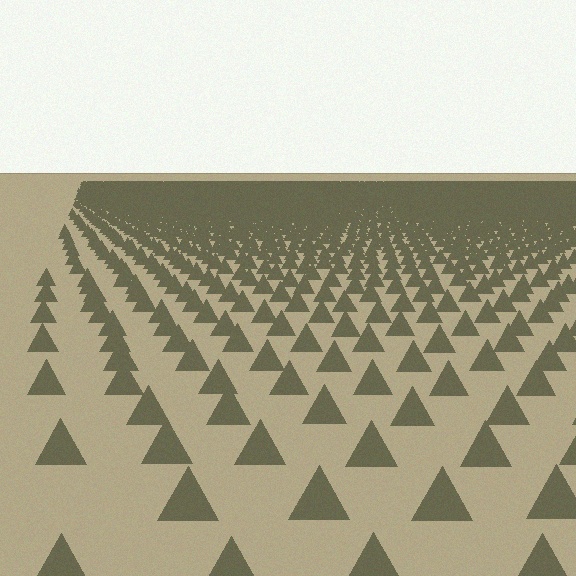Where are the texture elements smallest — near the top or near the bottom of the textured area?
Near the top.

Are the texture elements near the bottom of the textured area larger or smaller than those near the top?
Larger. Near the bottom, elements are closer to the viewer and appear at a bigger on-screen size.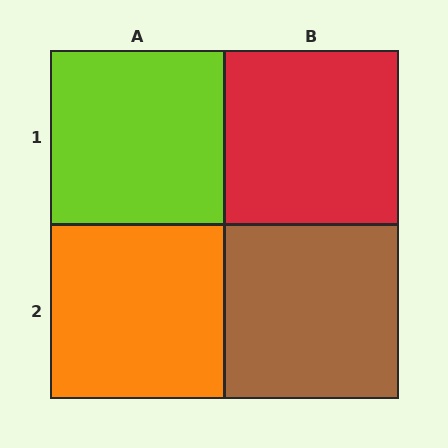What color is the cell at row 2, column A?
Orange.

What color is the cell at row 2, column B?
Brown.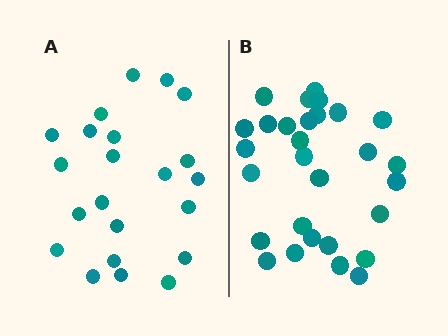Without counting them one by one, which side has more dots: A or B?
Region B (the right region) has more dots.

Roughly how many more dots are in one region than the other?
Region B has roughly 8 or so more dots than region A.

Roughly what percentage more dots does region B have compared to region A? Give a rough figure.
About 30% more.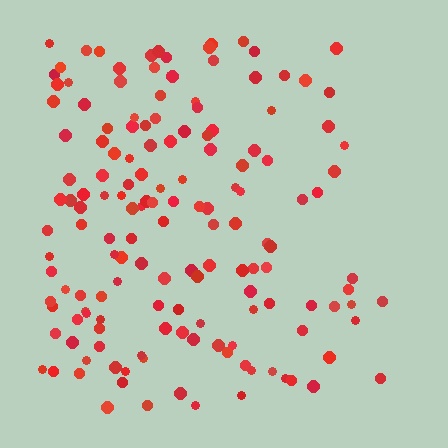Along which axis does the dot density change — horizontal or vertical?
Horizontal.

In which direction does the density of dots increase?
From right to left, with the left side densest.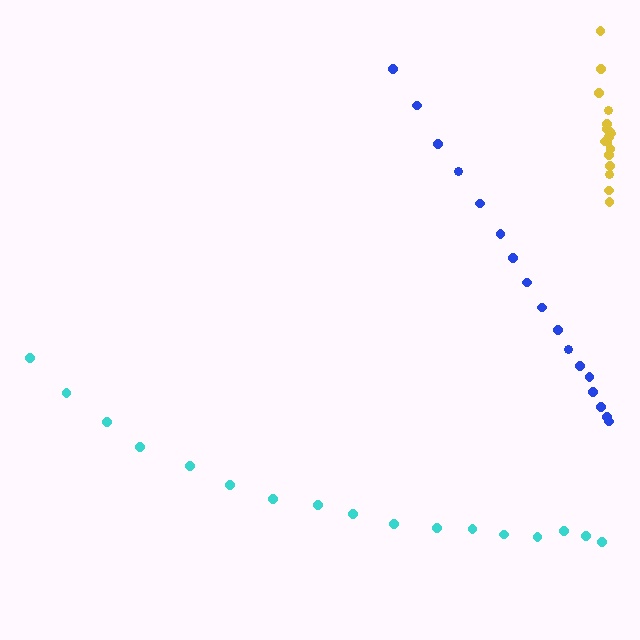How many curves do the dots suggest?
There are 3 distinct paths.